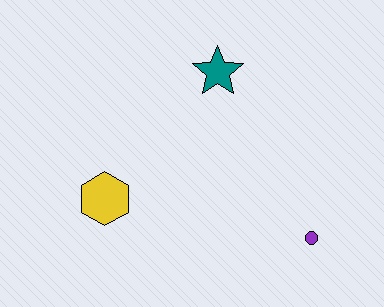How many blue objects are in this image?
There are no blue objects.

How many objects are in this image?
There are 3 objects.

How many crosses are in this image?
There are no crosses.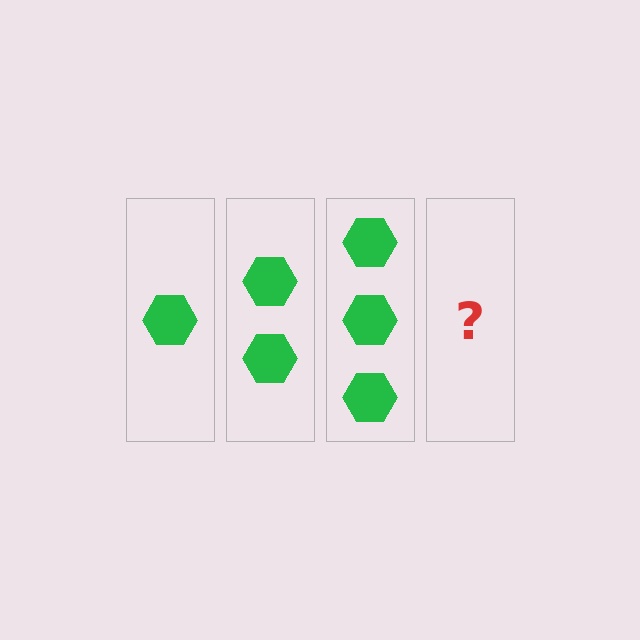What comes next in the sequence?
The next element should be 4 hexagons.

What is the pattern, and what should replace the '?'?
The pattern is that each step adds one more hexagon. The '?' should be 4 hexagons.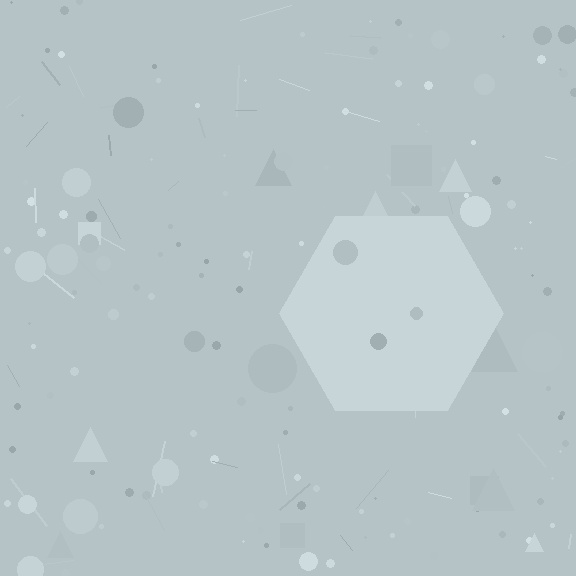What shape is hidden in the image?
A hexagon is hidden in the image.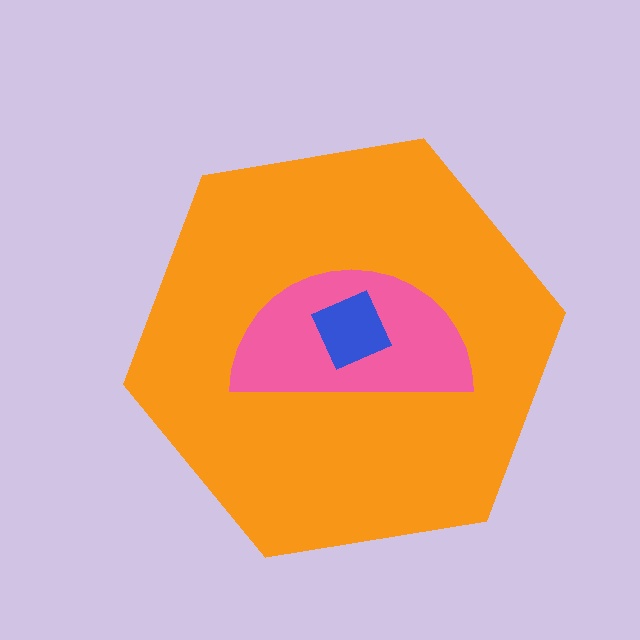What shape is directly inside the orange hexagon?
The pink semicircle.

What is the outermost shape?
The orange hexagon.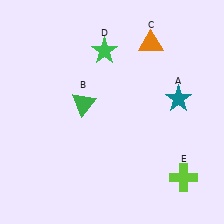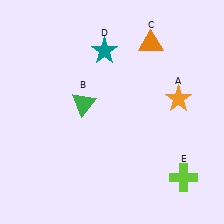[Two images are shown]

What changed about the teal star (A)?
In Image 1, A is teal. In Image 2, it changed to orange.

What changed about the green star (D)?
In Image 1, D is green. In Image 2, it changed to teal.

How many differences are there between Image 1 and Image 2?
There are 2 differences between the two images.